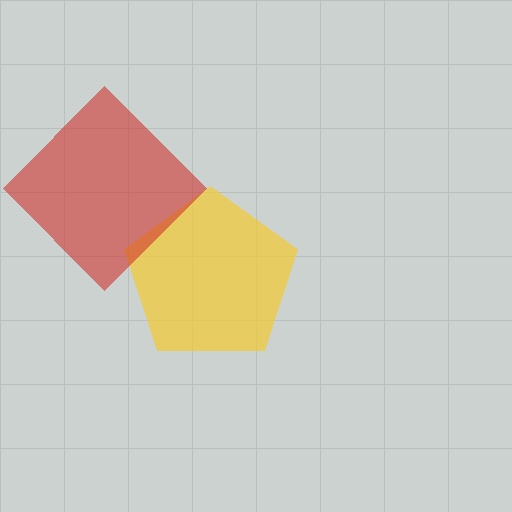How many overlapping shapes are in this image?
There are 2 overlapping shapes in the image.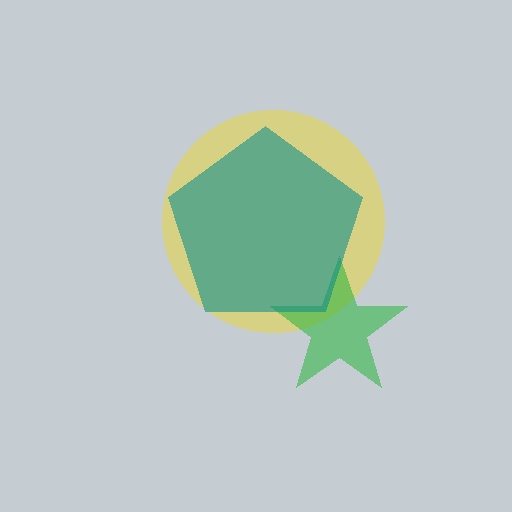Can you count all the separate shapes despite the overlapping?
Yes, there are 3 separate shapes.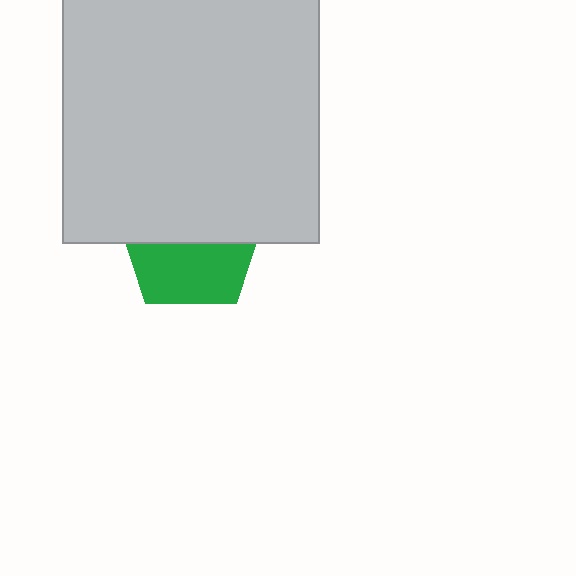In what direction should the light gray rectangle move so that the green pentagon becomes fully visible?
The light gray rectangle should move up. That is the shortest direction to clear the overlap and leave the green pentagon fully visible.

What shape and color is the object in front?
The object in front is a light gray rectangle.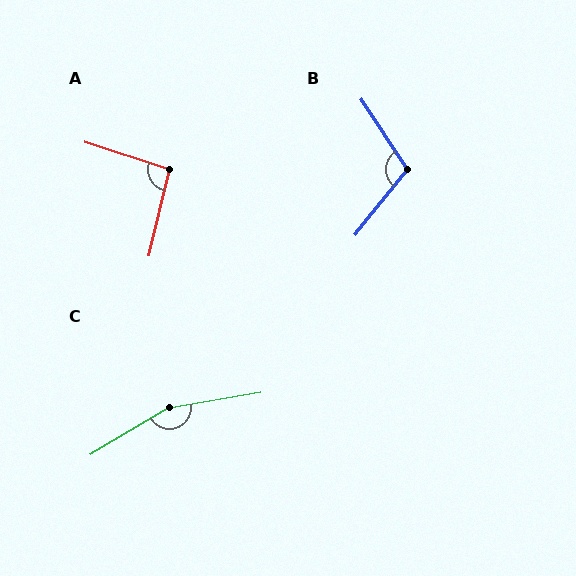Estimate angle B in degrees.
Approximately 108 degrees.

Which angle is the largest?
C, at approximately 159 degrees.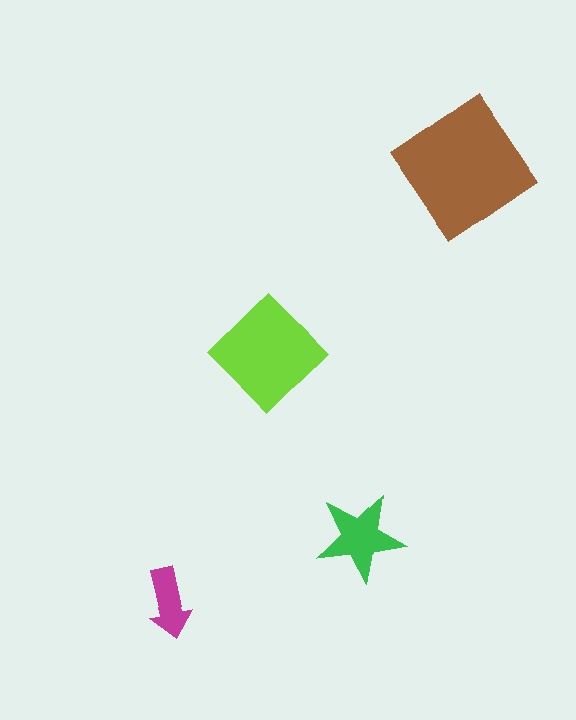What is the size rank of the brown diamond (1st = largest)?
1st.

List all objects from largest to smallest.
The brown diamond, the lime diamond, the green star, the magenta arrow.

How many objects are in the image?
There are 4 objects in the image.